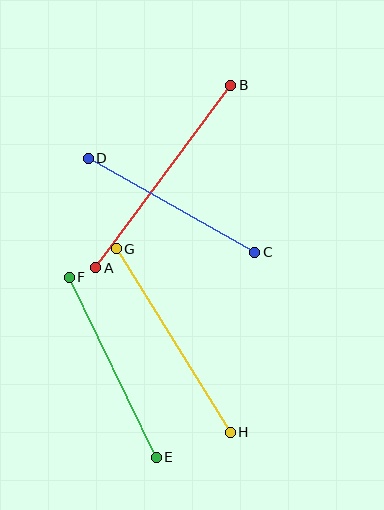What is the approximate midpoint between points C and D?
The midpoint is at approximately (172, 205) pixels.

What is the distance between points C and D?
The distance is approximately 191 pixels.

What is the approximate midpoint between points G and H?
The midpoint is at approximately (173, 340) pixels.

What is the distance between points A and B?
The distance is approximately 227 pixels.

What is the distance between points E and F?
The distance is approximately 200 pixels.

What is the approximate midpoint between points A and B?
The midpoint is at approximately (163, 176) pixels.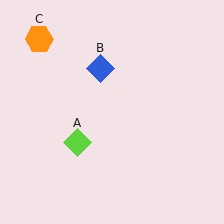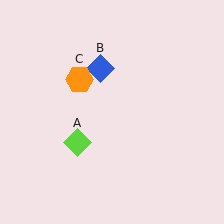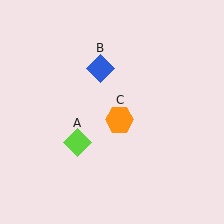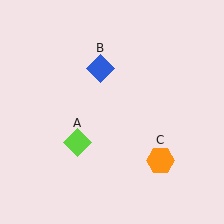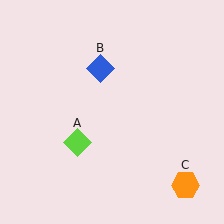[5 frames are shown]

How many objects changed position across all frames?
1 object changed position: orange hexagon (object C).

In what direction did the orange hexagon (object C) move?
The orange hexagon (object C) moved down and to the right.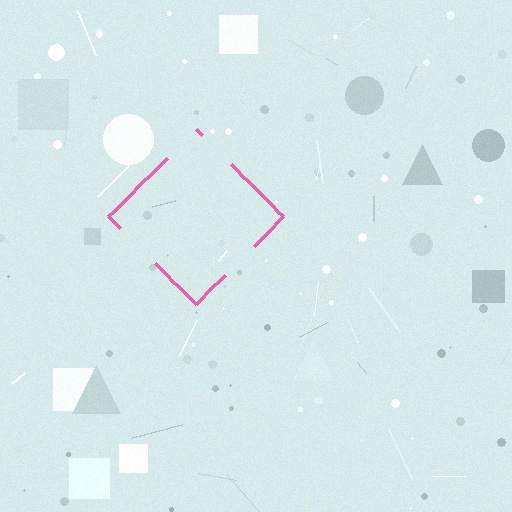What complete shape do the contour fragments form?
The contour fragments form a diamond.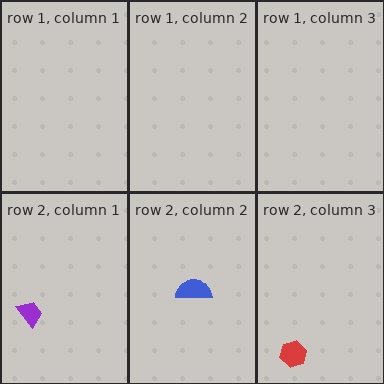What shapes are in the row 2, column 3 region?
The red hexagon.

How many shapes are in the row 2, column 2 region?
1.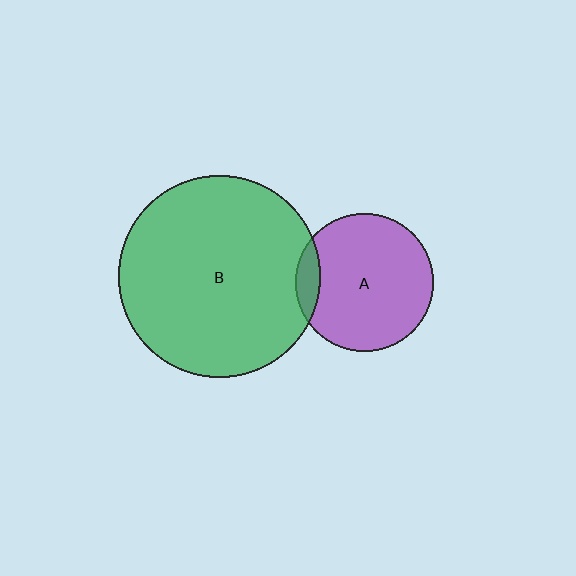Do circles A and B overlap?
Yes.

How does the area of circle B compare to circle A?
Approximately 2.1 times.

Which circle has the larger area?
Circle B (green).